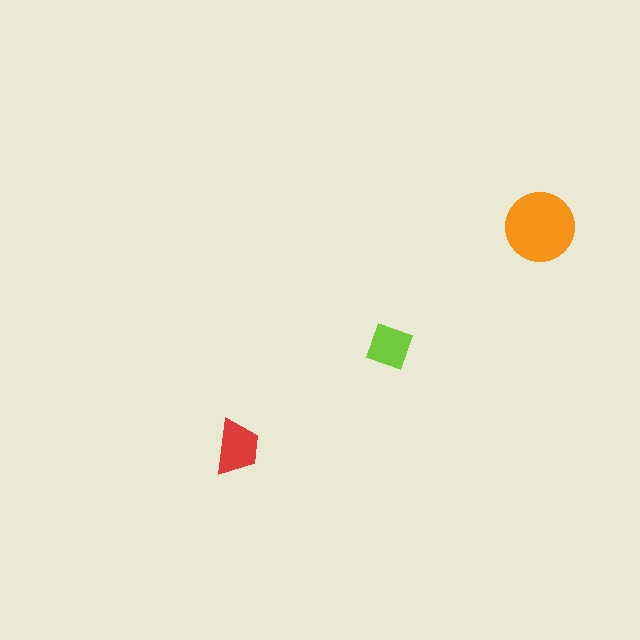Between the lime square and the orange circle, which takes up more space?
The orange circle.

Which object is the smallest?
The lime square.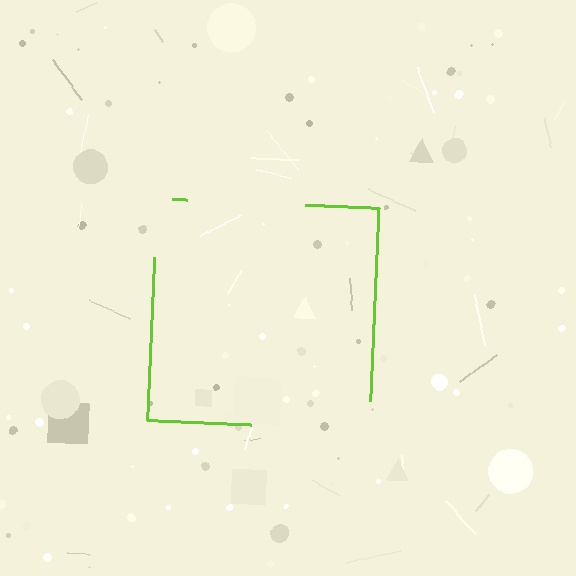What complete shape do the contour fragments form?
The contour fragments form a square.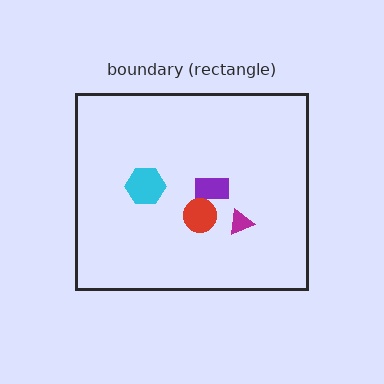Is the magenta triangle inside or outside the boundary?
Inside.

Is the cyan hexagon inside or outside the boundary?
Inside.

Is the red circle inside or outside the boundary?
Inside.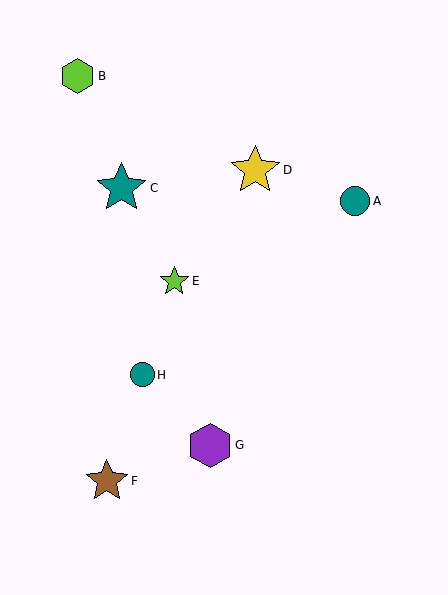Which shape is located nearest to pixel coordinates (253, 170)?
The yellow star (labeled D) at (255, 170) is nearest to that location.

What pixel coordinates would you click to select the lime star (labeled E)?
Click at (174, 281) to select the lime star E.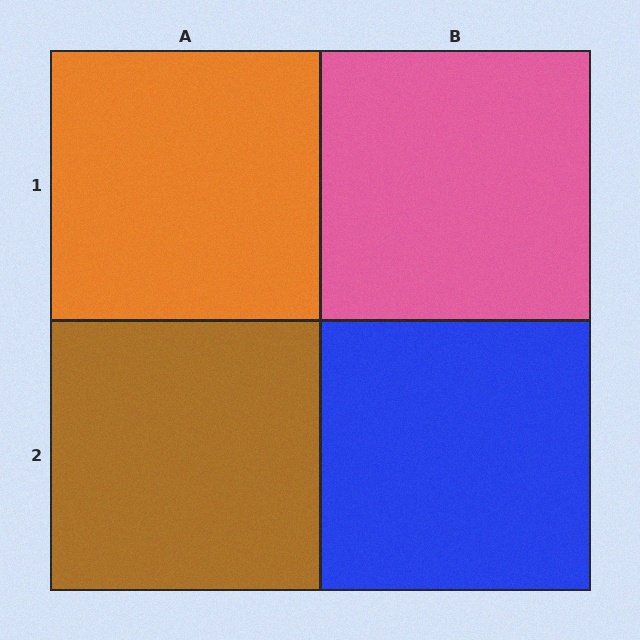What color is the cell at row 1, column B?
Pink.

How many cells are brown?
1 cell is brown.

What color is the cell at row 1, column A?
Orange.